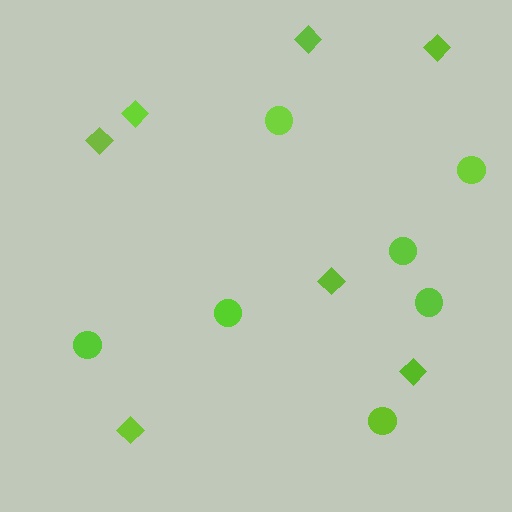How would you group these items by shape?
There are 2 groups: one group of diamonds (7) and one group of circles (7).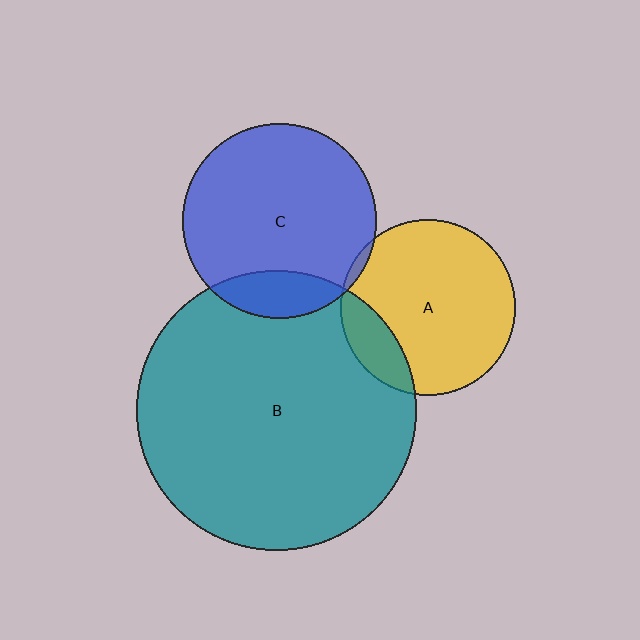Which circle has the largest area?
Circle B (teal).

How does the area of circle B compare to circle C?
Approximately 2.1 times.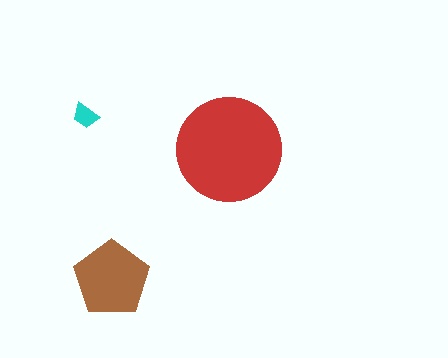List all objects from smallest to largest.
The cyan trapezoid, the brown pentagon, the red circle.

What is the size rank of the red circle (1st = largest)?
1st.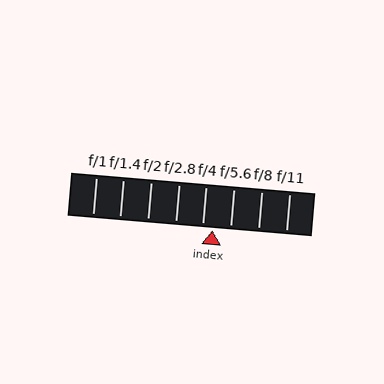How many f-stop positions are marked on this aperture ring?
There are 8 f-stop positions marked.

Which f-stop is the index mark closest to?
The index mark is closest to f/4.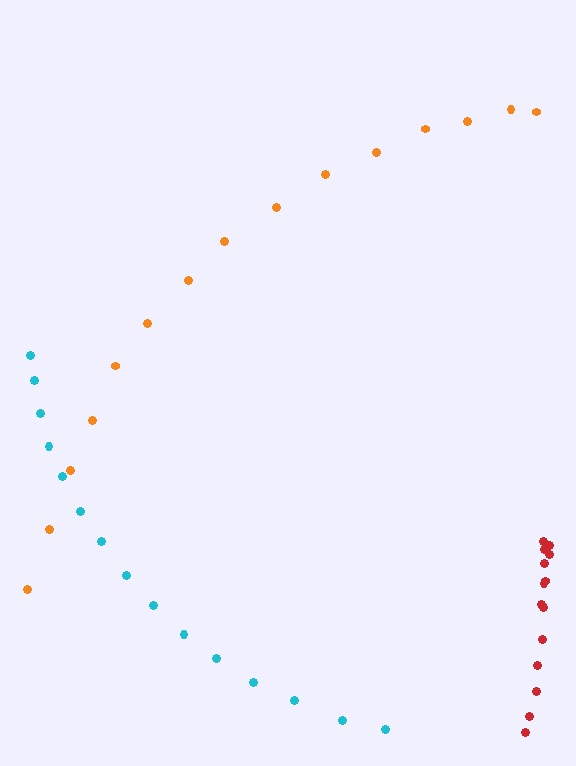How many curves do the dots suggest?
There are 3 distinct paths.